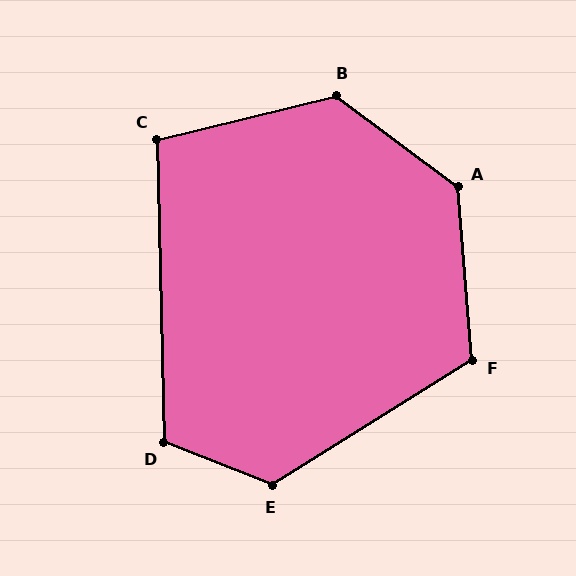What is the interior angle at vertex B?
Approximately 130 degrees (obtuse).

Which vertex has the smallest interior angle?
C, at approximately 102 degrees.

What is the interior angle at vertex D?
Approximately 113 degrees (obtuse).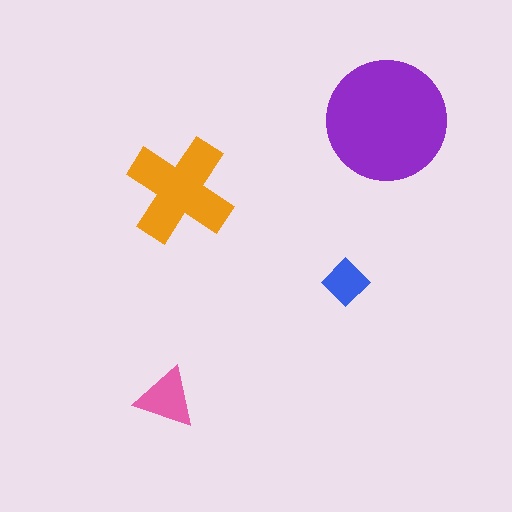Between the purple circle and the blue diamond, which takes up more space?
The purple circle.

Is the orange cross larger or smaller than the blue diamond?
Larger.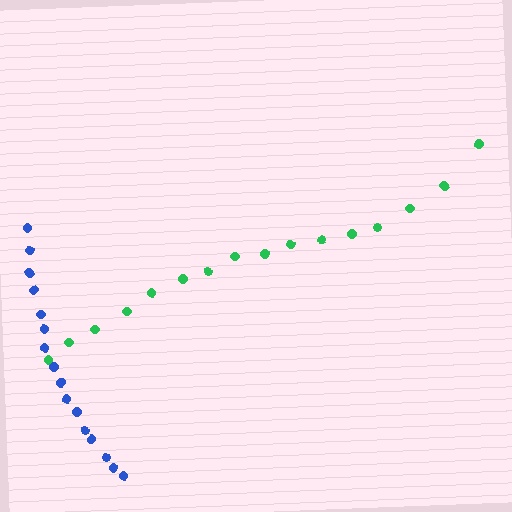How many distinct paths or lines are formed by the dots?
There are 2 distinct paths.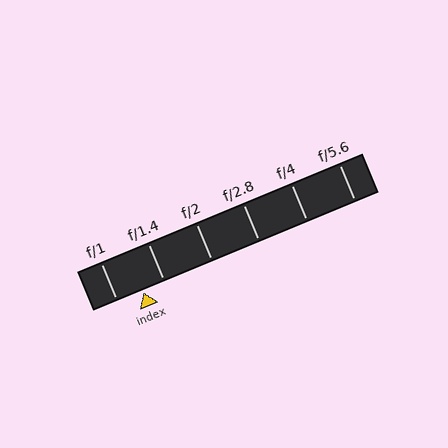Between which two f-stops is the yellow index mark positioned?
The index mark is between f/1 and f/1.4.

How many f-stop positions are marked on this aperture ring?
There are 6 f-stop positions marked.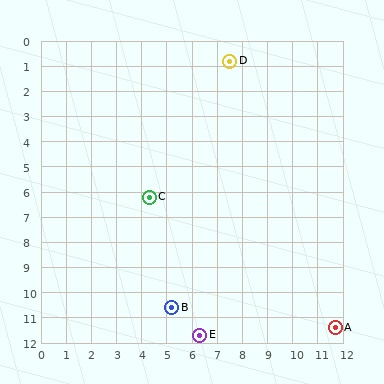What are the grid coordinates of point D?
Point D is at approximately (7.5, 0.8).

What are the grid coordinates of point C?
Point C is at approximately (4.3, 6.2).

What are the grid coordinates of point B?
Point B is at approximately (5.2, 10.6).